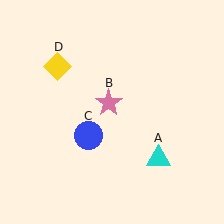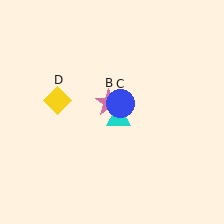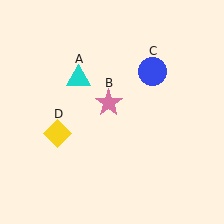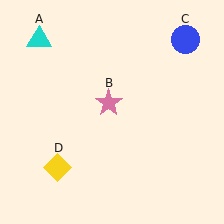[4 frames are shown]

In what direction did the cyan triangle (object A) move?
The cyan triangle (object A) moved up and to the left.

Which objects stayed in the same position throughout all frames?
Pink star (object B) remained stationary.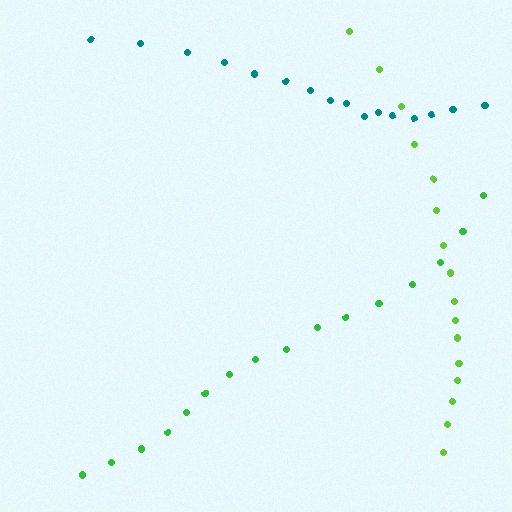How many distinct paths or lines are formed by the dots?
There are 3 distinct paths.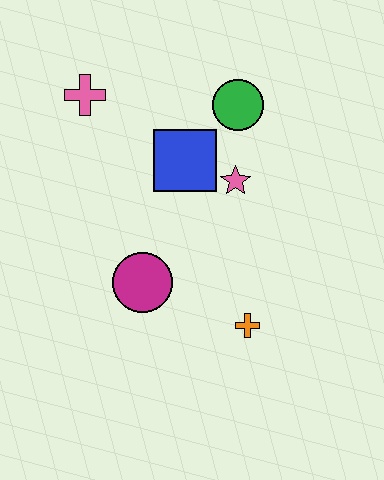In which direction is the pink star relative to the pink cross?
The pink star is to the right of the pink cross.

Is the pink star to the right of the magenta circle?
Yes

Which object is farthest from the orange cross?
The pink cross is farthest from the orange cross.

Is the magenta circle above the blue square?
No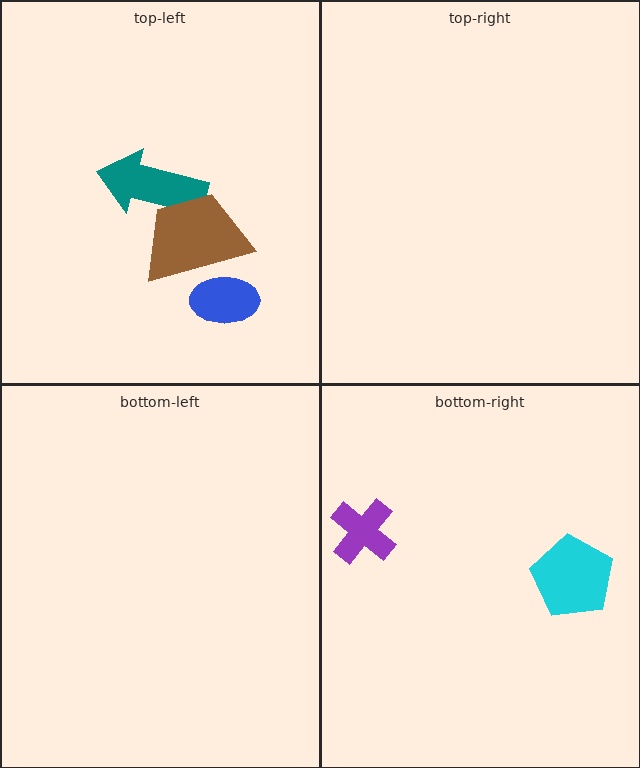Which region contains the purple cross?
The bottom-right region.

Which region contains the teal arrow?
The top-left region.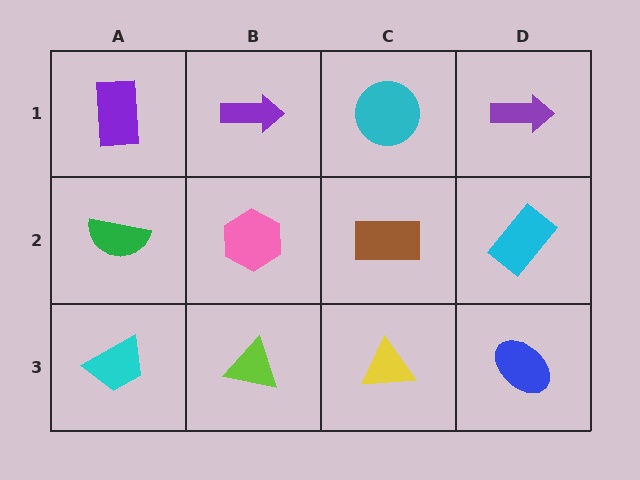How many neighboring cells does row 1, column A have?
2.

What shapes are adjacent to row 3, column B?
A pink hexagon (row 2, column B), a cyan trapezoid (row 3, column A), a yellow triangle (row 3, column C).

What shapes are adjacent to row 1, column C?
A brown rectangle (row 2, column C), a purple arrow (row 1, column B), a purple arrow (row 1, column D).